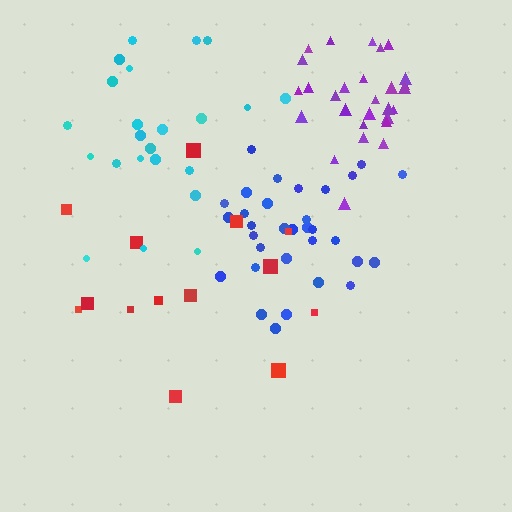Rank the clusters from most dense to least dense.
purple, blue, cyan, red.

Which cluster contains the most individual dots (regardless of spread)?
Blue (32).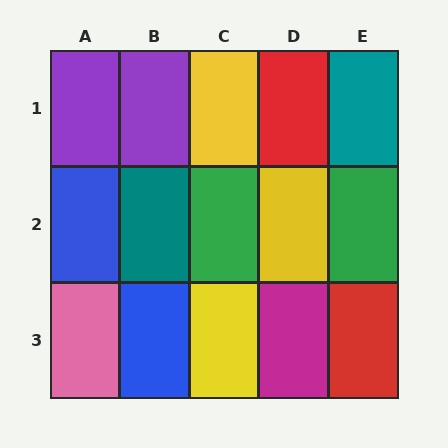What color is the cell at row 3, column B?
Blue.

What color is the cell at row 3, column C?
Yellow.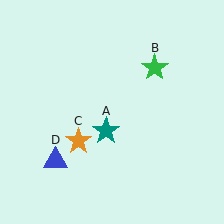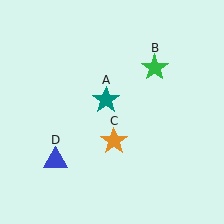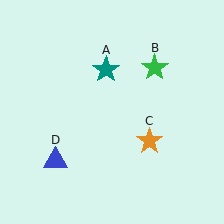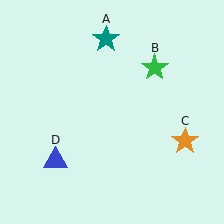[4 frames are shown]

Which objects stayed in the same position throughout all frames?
Green star (object B) and blue triangle (object D) remained stationary.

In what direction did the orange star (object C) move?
The orange star (object C) moved right.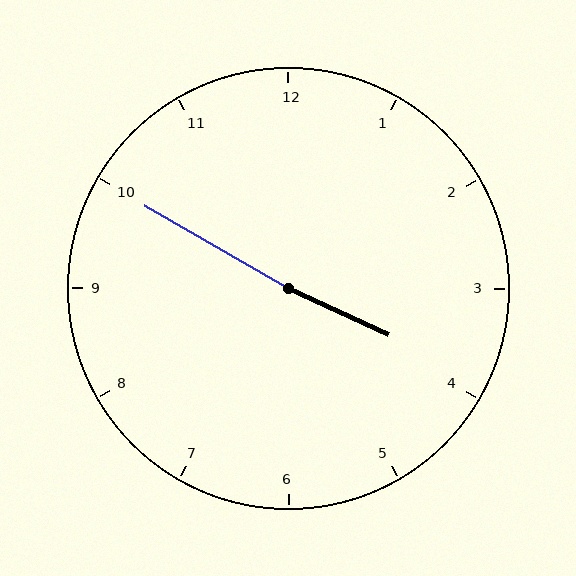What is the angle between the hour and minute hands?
Approximately 175 degrees.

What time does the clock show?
3:50.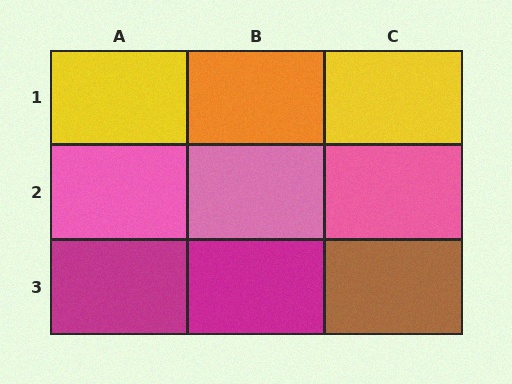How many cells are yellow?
2 cells are yellow.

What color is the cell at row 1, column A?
Yellow.